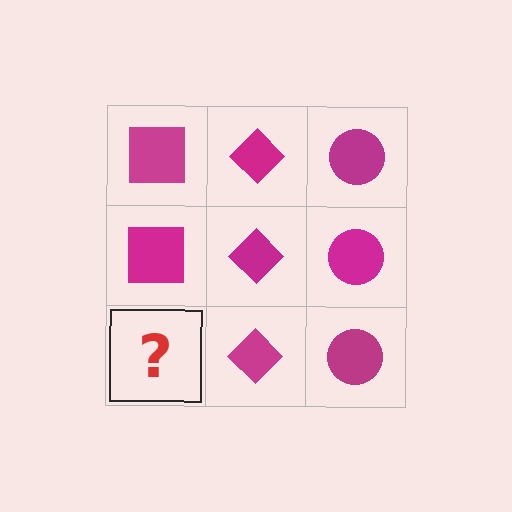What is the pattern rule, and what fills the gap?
The rule is that each column has a consistent shape. The gap should be filled with a magenta square.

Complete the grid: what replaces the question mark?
The question mark should be replaced with a magenta square.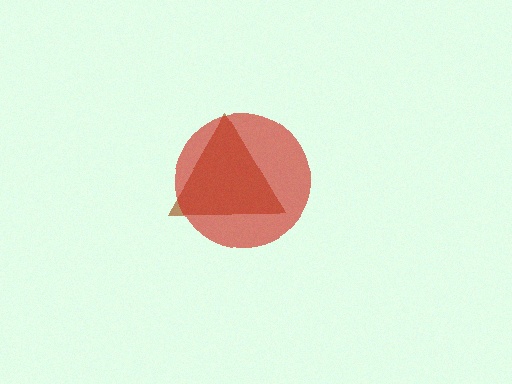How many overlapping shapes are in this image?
There are 2 overlapping shapes in the image.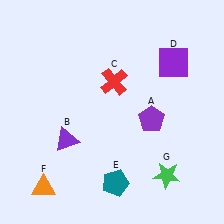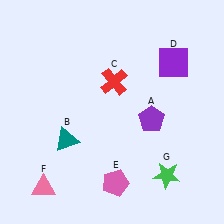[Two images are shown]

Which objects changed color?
B changed from purple to teal. E changed from teal to pink. F changed from orange to pink.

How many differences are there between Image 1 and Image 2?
There are 3 differences between the two images.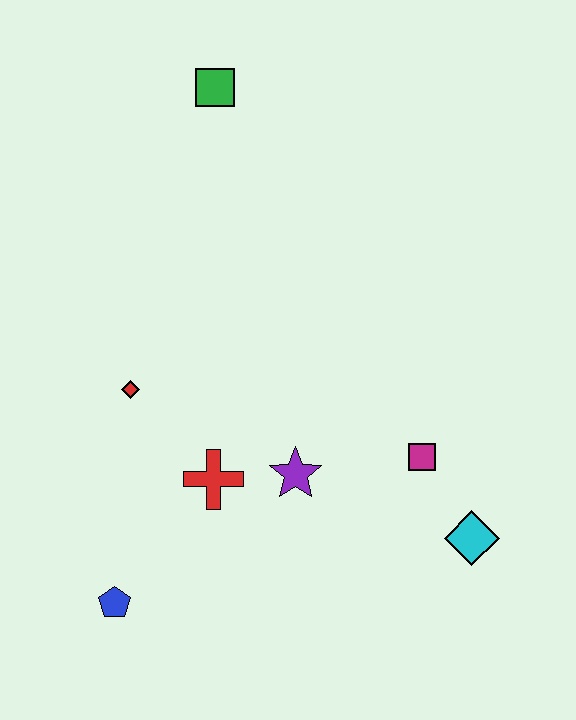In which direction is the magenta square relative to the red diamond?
The magenta square is to the right of the red diamond.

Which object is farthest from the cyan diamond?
The green square is farthest from the cyan diamond.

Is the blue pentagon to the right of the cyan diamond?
No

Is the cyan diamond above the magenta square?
No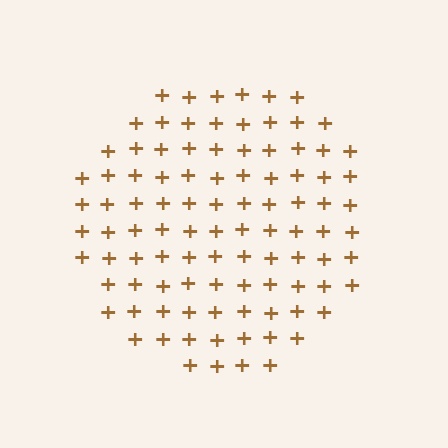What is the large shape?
The large shape is a circle.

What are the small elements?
The small elements are plus signs.